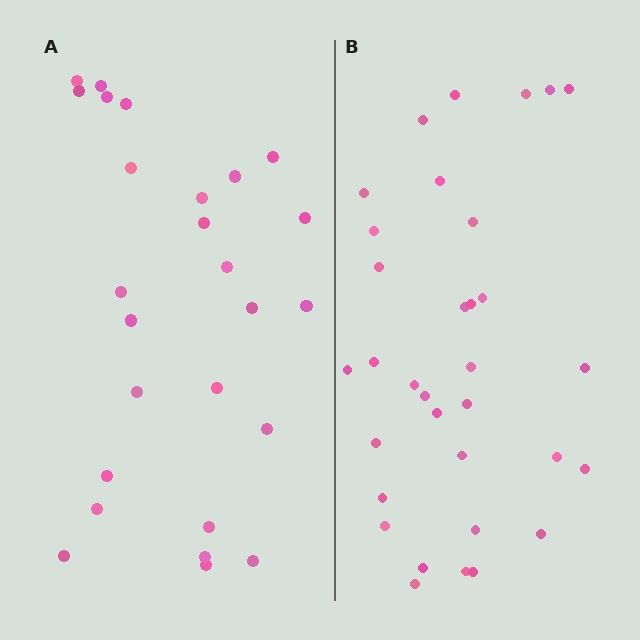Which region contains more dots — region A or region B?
Region B (the right region) has more dots.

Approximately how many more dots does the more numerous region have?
Region B has roughly 8 or so more dots than region A.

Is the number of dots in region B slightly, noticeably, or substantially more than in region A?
Region B has noticeably more, but not dramatically so. The ratio is roughly 1.3 to 1.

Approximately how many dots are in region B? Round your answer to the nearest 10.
About 30 dots. (The exact count is 33, which rounds to 30.)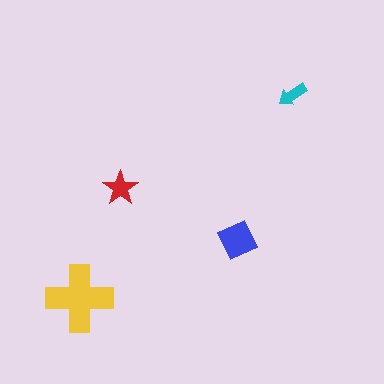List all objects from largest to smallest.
The yellow cross, the blue diamond, the red star, the cyan arrow.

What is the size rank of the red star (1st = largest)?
3rd.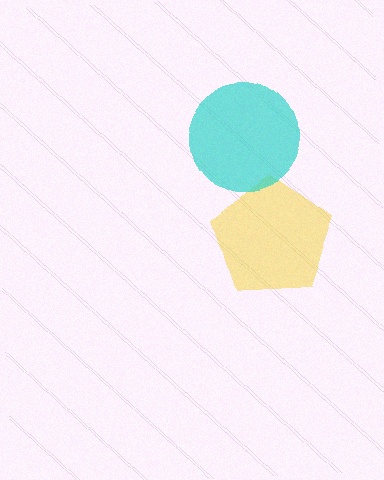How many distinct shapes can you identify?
There are 2 distinct shapes: a yellow pentagon, a cyan circle.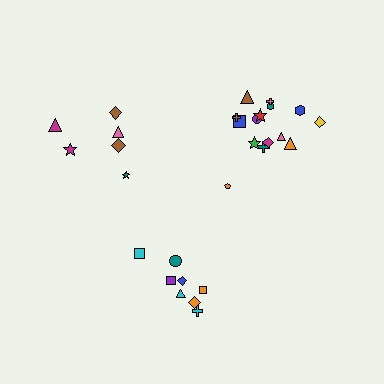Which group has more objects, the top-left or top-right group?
The top-right group.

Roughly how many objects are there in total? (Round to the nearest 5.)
Roughly 30 objects in total.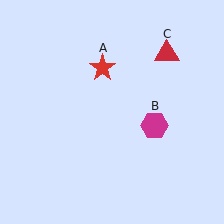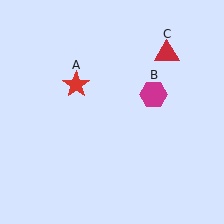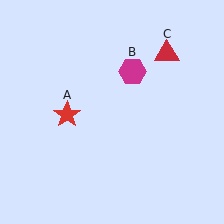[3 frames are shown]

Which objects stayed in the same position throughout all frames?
Red triangle (object C) remained stationary.